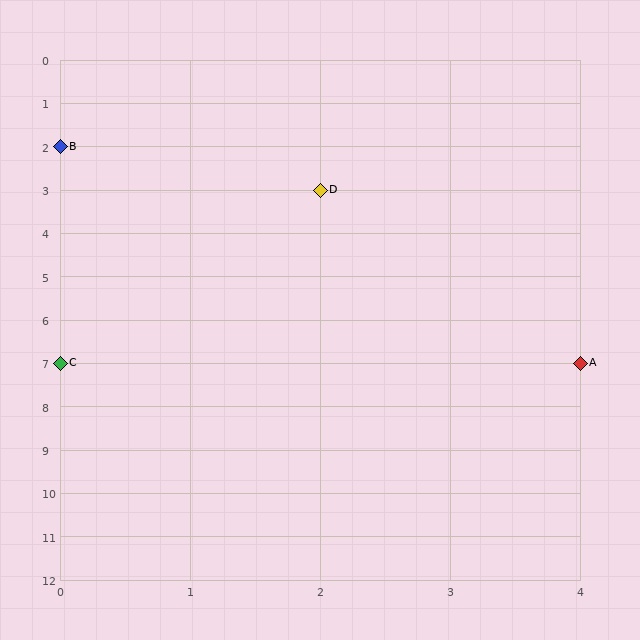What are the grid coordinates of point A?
Point A is at grid coordinates (4, 7).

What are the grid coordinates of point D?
Point D is at grid coordinates (2, 3).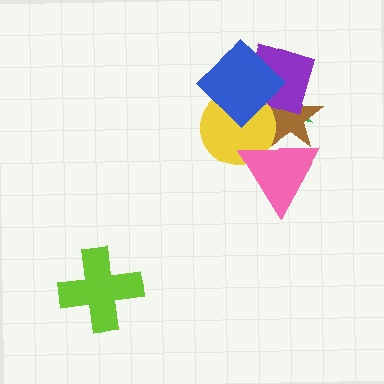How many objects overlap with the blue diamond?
4 objects overlap with the blue diamond.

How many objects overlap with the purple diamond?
4 objects overlap with the purple diamond.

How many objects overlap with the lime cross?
0 objects overlap with the lime cross.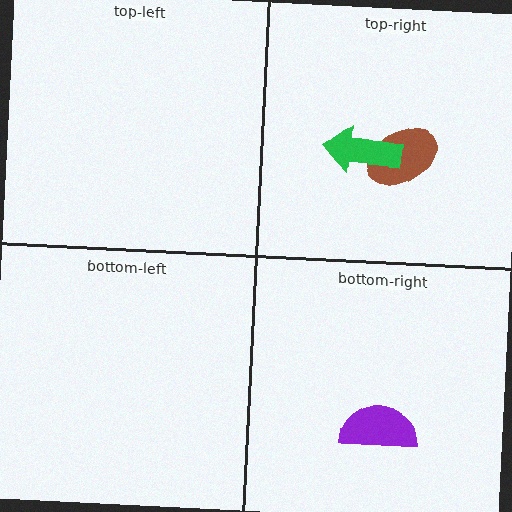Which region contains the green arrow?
The top-right region.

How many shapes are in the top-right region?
2.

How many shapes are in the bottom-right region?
1.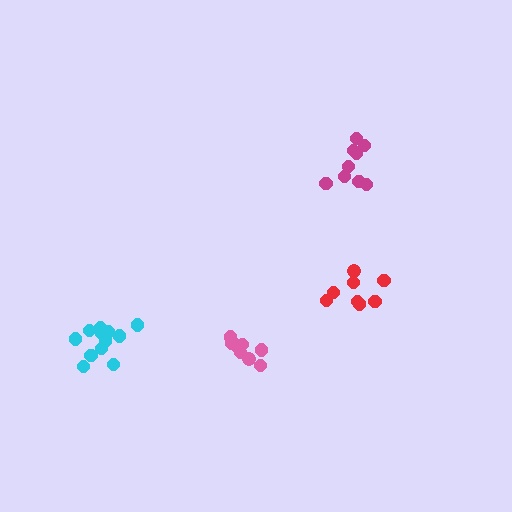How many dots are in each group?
Group 1: 8 dots, Group 2: 9 dots, Group 3: 8 dots, Group 4: 13 dots (38 total).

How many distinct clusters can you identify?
There are 4 distinct clusters.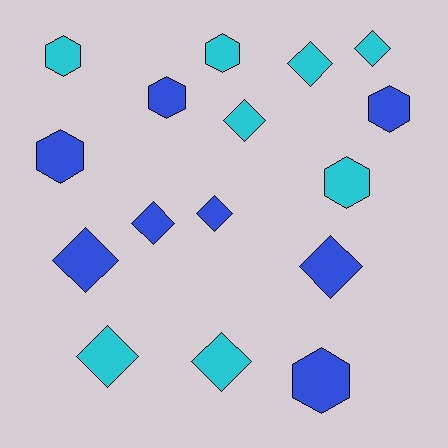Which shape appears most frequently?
Diamond, with 9 objects.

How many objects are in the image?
There are 16 objects.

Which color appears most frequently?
Cyan, with 8 objects.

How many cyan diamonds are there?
There are 5 cyan diamonds.